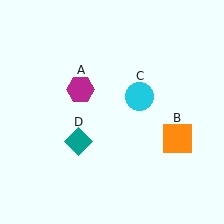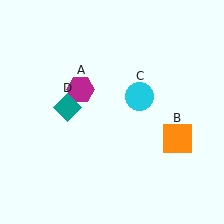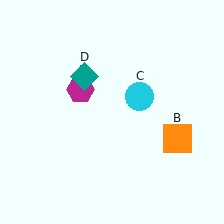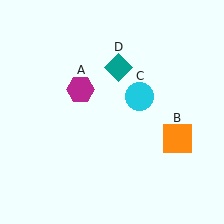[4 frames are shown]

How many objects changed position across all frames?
1 object changed position: teal diamond (object D).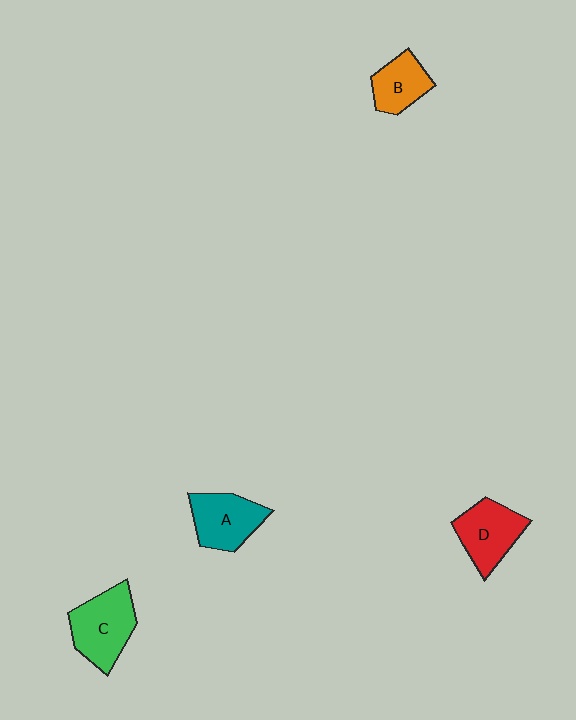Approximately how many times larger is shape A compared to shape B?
Approximately 1.3 times.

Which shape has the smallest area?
Shape B (orange).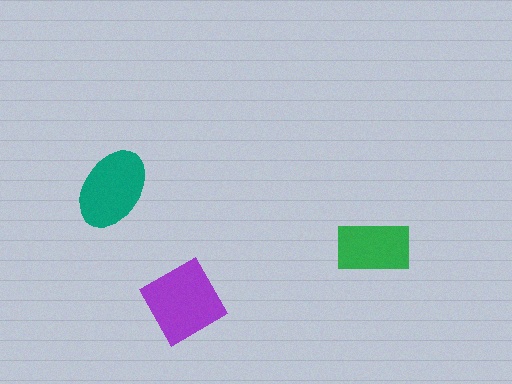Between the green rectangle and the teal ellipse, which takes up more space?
The teal ellipse.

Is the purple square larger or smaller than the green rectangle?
Larger.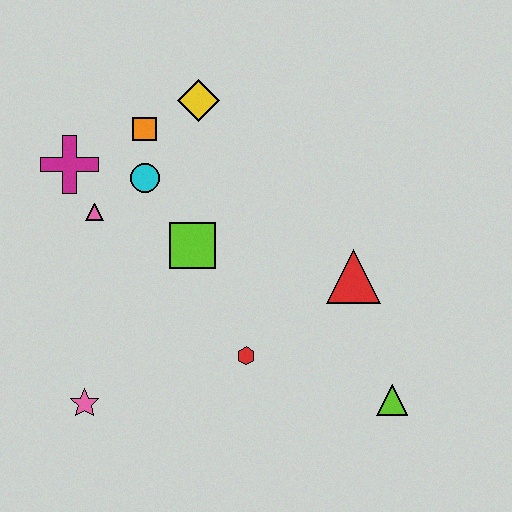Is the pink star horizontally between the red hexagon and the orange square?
No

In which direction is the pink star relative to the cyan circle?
The pink star is below the cyan circle.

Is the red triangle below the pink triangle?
Yes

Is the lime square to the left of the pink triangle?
No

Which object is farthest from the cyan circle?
The lime triangle is farthest from the cyan circle.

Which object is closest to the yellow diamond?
The orange square is closest to the yellow diamond.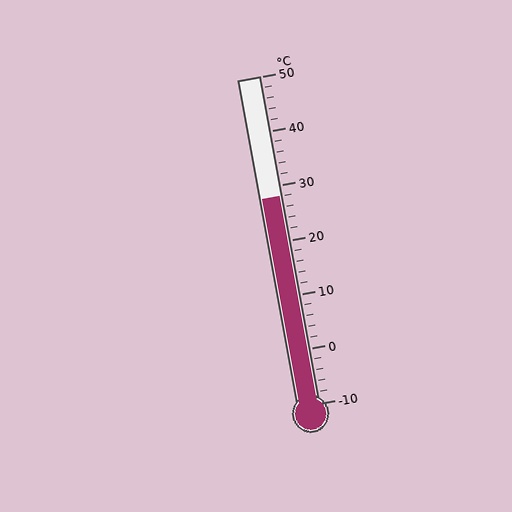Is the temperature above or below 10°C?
The temperature is above 10°C.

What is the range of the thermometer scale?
The thermometer scale ranges from -10°C to 50°C.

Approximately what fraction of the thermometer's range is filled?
The thermometer is filled to approximately 65% of its range.